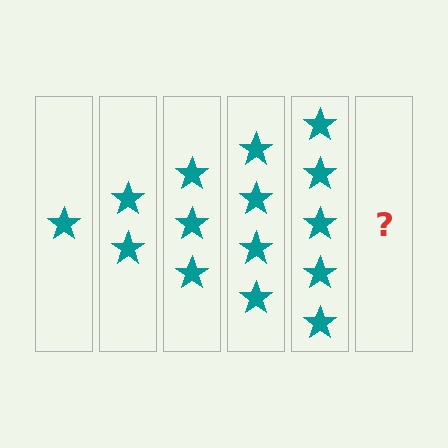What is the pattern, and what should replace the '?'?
The pattern is that each step adds one more star. The '?' should be 6 stars.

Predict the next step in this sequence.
The next step is 6 stars.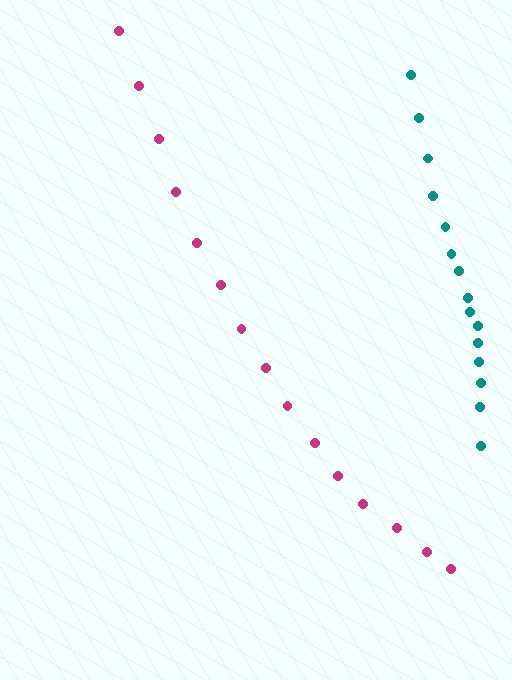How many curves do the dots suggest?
There are 2 distinct paths.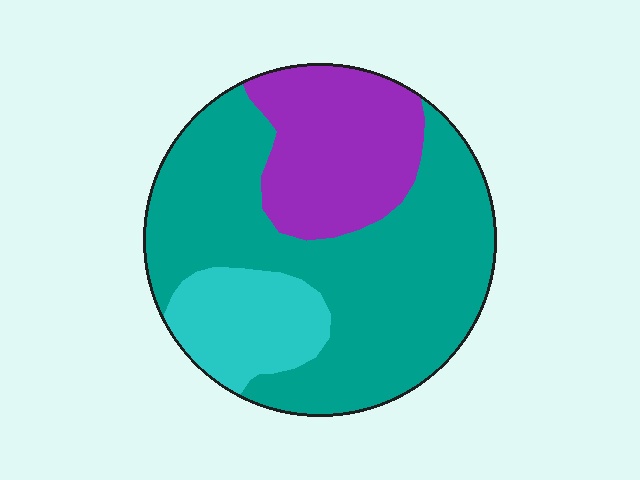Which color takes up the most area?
Teal, at roughly 60%.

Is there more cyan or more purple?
Purple.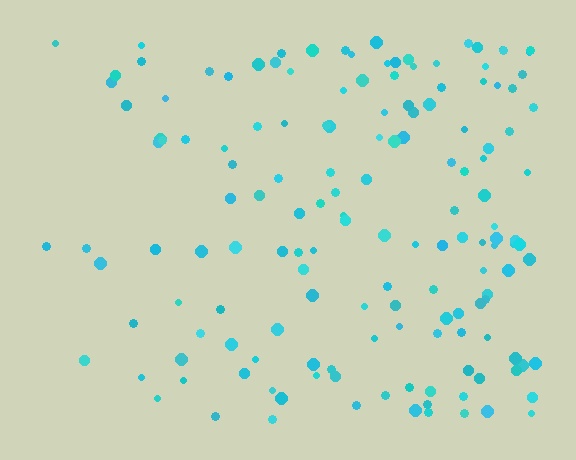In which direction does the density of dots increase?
From left to right, with the right side densest.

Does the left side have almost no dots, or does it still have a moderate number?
Still a moderate number, just noticeably fewer than the right.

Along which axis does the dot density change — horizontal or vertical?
Horizontal.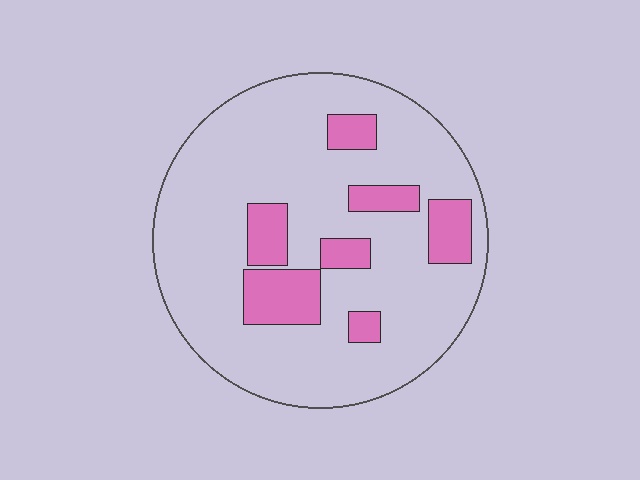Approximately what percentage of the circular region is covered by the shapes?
Approximately 20%.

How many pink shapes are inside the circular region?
7.